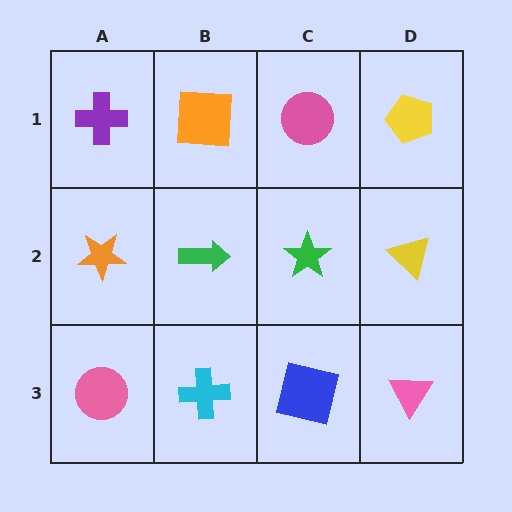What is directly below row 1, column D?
A yellow triangle.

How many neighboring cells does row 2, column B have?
4.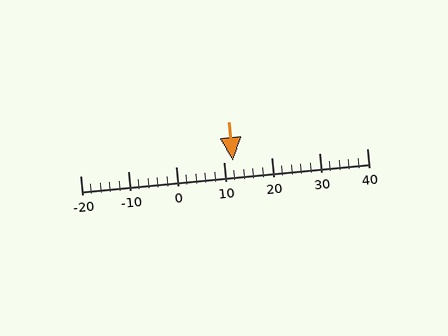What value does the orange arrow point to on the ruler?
The orange arrow points to approximately 12.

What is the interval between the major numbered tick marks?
The major tick marks are spaced 10 units apart.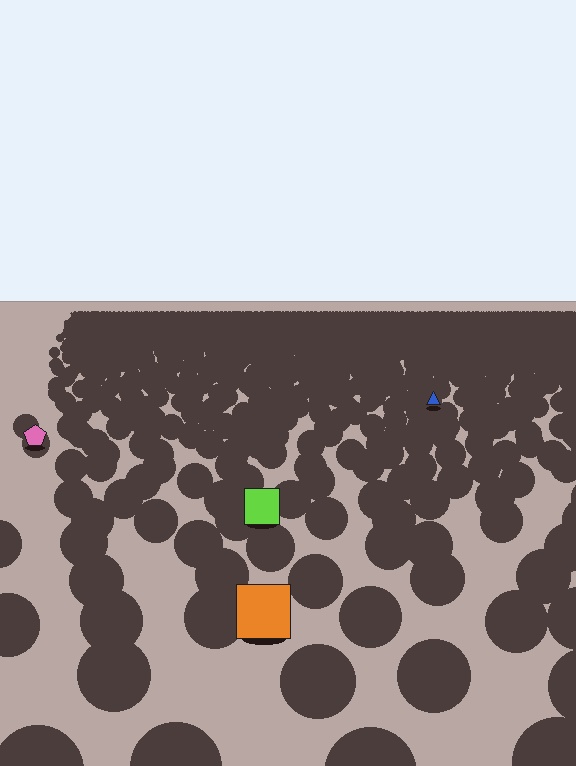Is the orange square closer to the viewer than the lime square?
Yes. The orange square is closer — you can tell from the texture gradient: the ground texture is coarser near it.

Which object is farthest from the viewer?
The blue triangle is farthest from the viewer. It appears smaller and the ground texture around it is denser.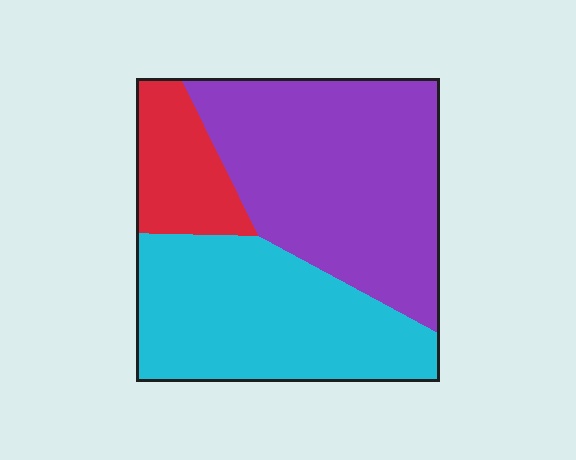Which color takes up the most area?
Purple, at roughly 45%.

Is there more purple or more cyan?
Purple.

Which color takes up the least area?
Red, at roughly 15%.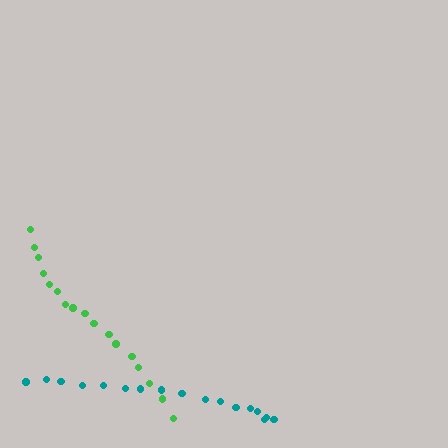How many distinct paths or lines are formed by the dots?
There are 2 distinct paths.